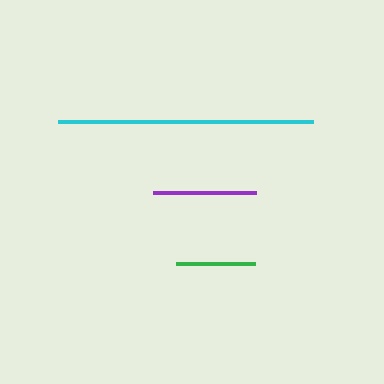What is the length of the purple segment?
The purple segment is approximately 103 pixels long.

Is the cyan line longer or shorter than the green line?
The cyan line is longer than the green line.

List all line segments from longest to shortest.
From longest to shortest: cyan, purple, green.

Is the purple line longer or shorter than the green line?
The purple line is longer than the green line.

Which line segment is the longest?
The cyan line is the longest at approximately 255 pixels.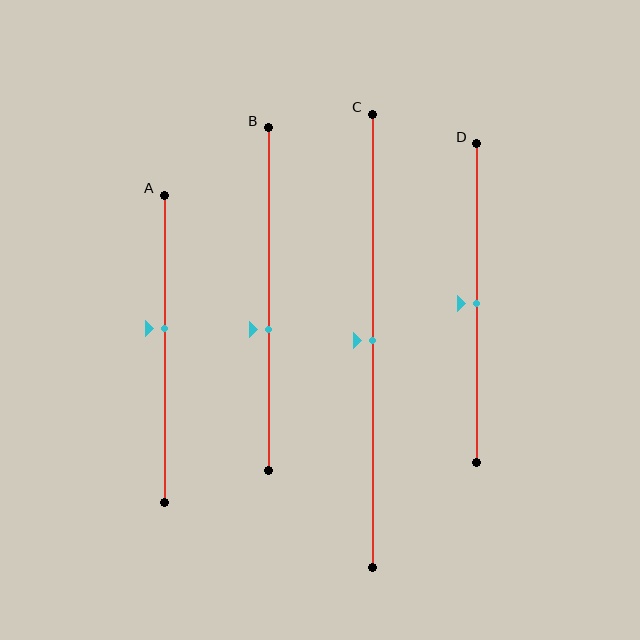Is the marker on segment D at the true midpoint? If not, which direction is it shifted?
Yes, the marker on segment D is at the true midpoint.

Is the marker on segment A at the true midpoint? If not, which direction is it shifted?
No, the marker on segment A is shifted upward by about 7% of the segment length.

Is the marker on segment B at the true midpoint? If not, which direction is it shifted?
No, the marker on segment B is shifted downward by about 9% of the segment length.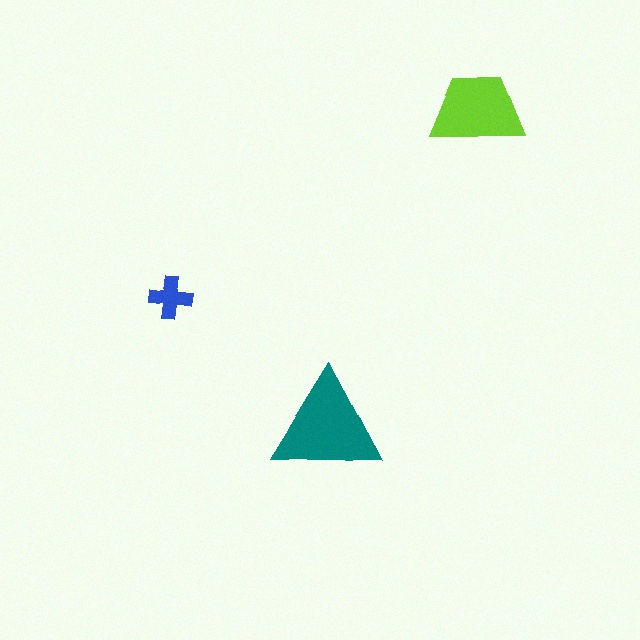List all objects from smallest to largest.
The blue cross, the lime trapezoid, the teal triangle.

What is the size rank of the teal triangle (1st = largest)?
1st.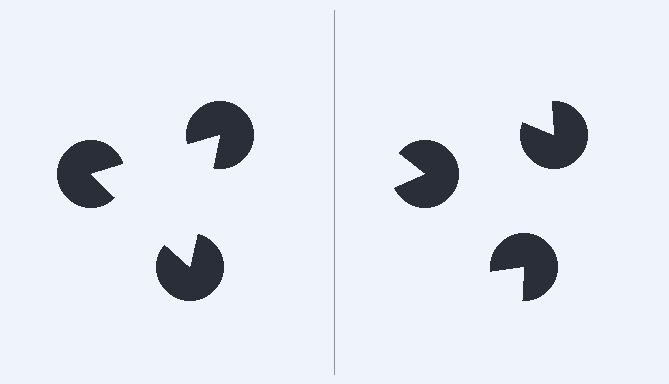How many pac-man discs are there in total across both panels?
6 — 3 on each side.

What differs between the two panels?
The pac-man discs are positioned identically on both sides; only the wedge orientations differ. On the left they align to a triangle; on the right they are misaligned.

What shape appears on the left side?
An illusory triangle.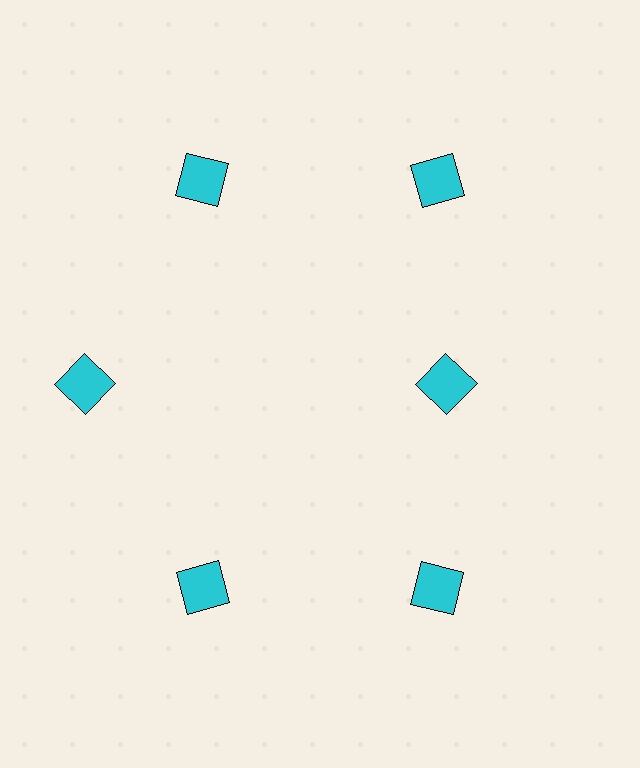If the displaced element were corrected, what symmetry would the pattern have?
It would have 6-fold rotational symmetry — the pattern would map onto itself every 60 degrees.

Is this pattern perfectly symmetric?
No. The 6 cyan squares are arranged in a ring, but one element near the 3 o'clock position is pulled inward toward the center, breaking the 6-fold rotational symmetry.